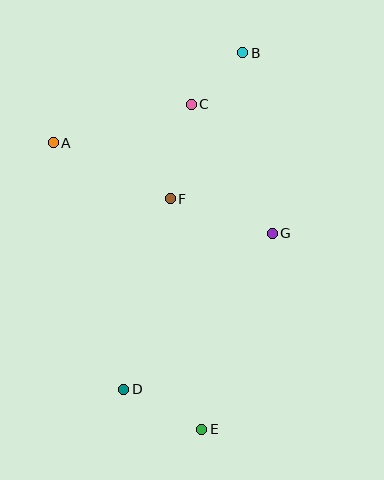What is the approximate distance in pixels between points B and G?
The distance between B and G is approximately 183 pixels.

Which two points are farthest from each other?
Points B and E are farthest from each other.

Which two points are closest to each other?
Points B and C are closest to each other.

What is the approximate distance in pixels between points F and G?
The distance between F and G is approximately 108 pixels.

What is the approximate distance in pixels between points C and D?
The distance between C and D is approximately 293 pixels.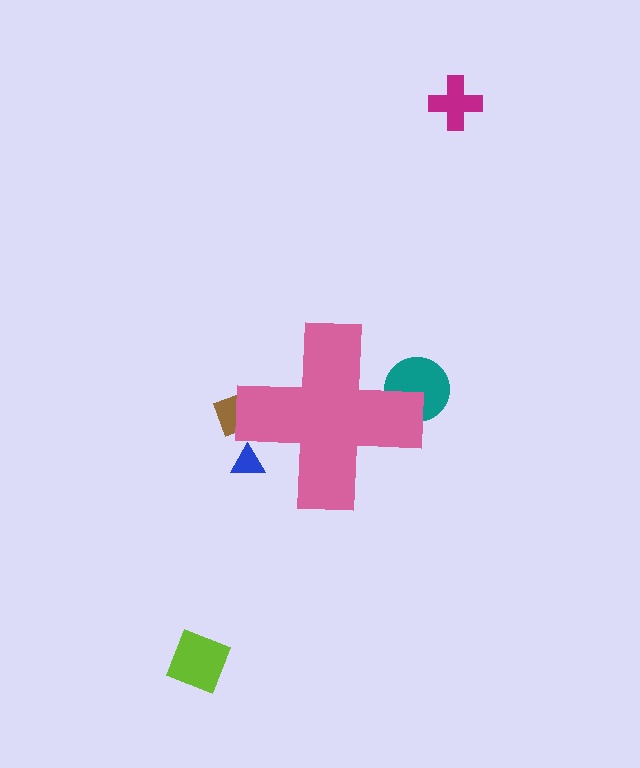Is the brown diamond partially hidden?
Yes, the brown diamond is partially hidden behind the pink cross.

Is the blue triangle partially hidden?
Yes, the blue triangle is partially hidden behind the pink cross.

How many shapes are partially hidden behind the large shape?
3 shapes are partially hidden.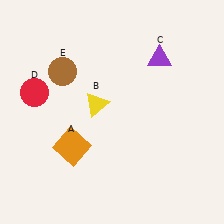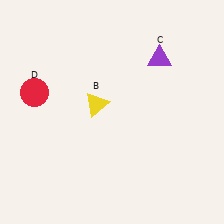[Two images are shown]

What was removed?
The orange square (A), the brown circle (E) were removed in Image 2.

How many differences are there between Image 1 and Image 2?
There are 2 differences between the two images.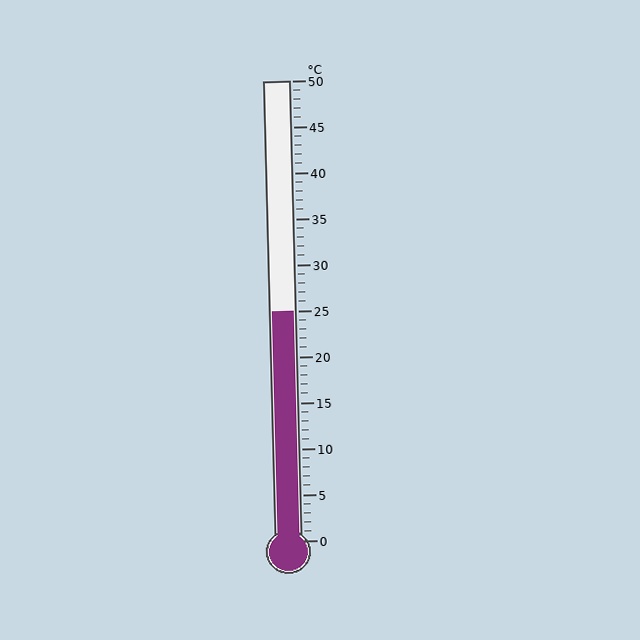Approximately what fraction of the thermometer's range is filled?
The thermometer is filled to approximately 50% of its range.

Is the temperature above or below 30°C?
The temperature is below 30°C.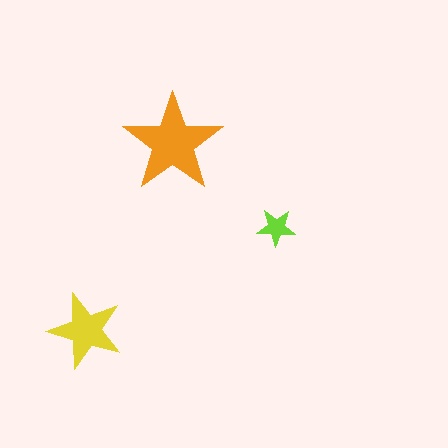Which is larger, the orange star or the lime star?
The orange one.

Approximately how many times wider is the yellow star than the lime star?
About 2 times wider.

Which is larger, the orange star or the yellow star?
The orange one.